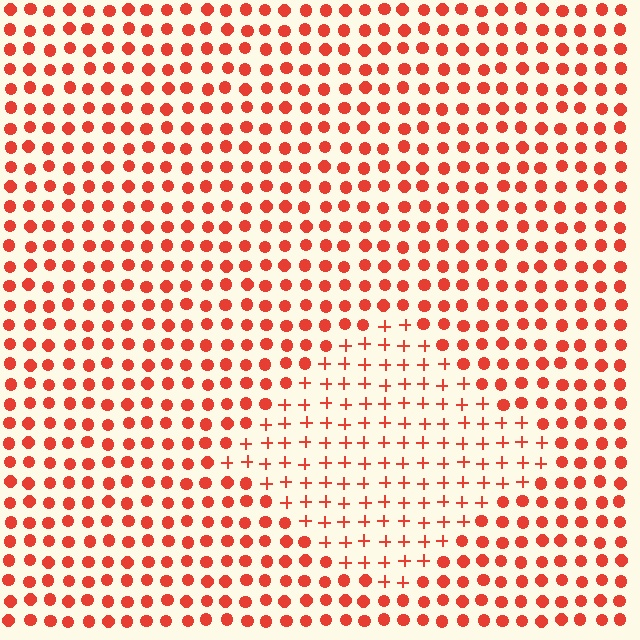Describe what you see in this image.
The image is filled with small red elements arranged in a uniform grid. A diamond-shaped region contains plus signs, while the surrounding area contains circles. The boundary is defined purely by the change in element shape.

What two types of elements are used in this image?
The image uses plus signs inside the diamond region and circles outside it.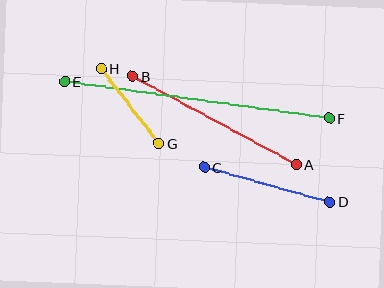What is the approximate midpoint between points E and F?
The midpoint is at approximately (197, 100) pixels.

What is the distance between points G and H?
The distance is approximately 94 pixels.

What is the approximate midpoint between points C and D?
The midpoint is at approximately (267, 184) pixels.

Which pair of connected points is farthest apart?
Points E and F are farthest apart.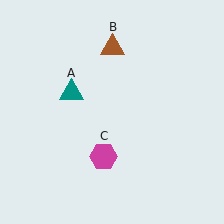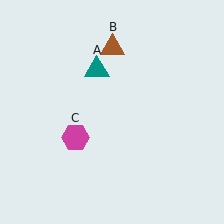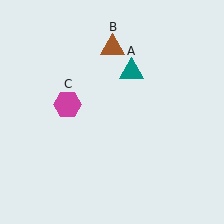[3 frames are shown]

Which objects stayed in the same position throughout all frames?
Brown triangle (object B) remained stationary.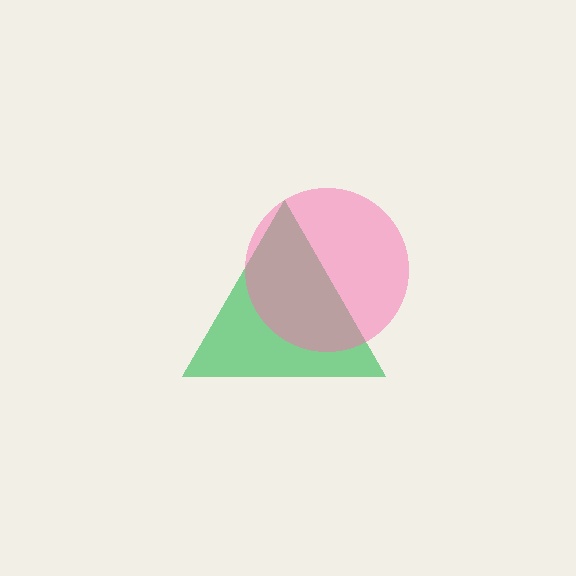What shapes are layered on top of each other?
The layered shapes are: a green triangle, a pink circle.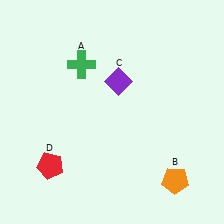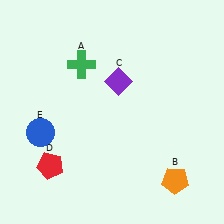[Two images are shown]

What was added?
A blue circle (E) was added in Image 2.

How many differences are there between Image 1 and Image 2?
There is 1 difference between the two images.